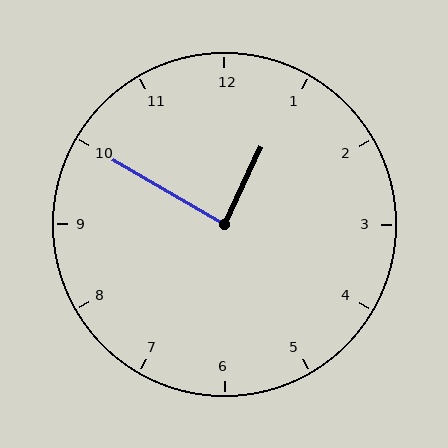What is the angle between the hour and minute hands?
Approximately 85 degrees.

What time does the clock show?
12:50.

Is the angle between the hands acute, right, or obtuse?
It is right.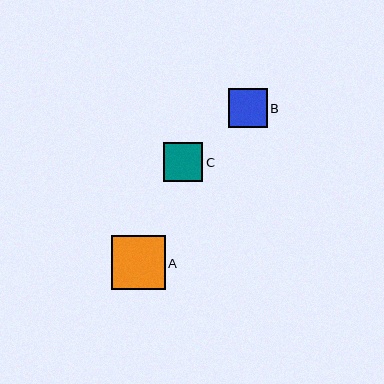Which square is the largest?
Square A is the largest with a size of approximately 54 pixels.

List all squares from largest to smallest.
From largest to smallest: A, C, B.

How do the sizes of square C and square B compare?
Square C and square B are approximately the same size.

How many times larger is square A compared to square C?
Square A is approximately 1.4 times the size of square C.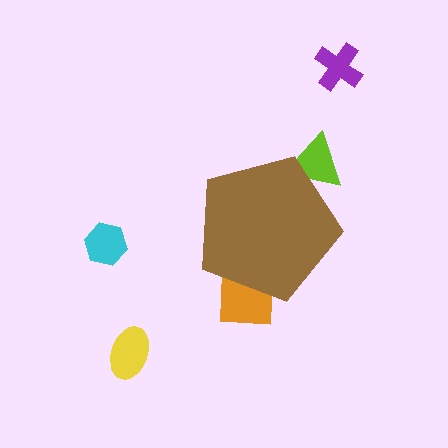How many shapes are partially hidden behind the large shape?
2 shapes are partially hidden.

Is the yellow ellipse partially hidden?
No, the yellow ellipse is fully visible.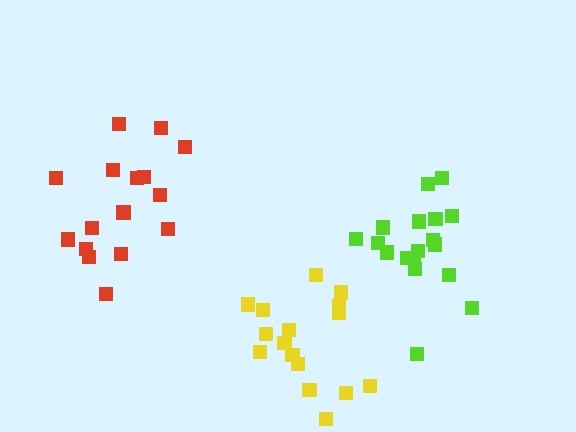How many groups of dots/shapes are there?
There are 3 groups.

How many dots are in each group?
Group 1: 16 dots, Group 2: 16 dots, Group 3: 18 dots (50 total).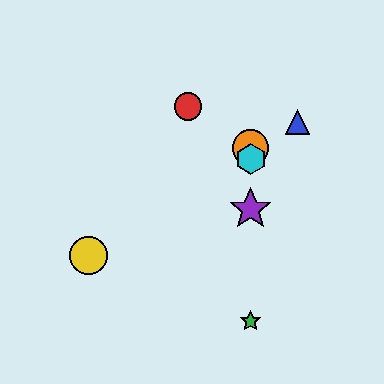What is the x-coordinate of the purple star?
The purple star is at x≈250.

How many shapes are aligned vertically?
4 shapes (the green star, the purple star, the orange circle, the cyan hexagon) are aligned vertically.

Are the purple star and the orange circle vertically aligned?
Yes, both are at x≈250.